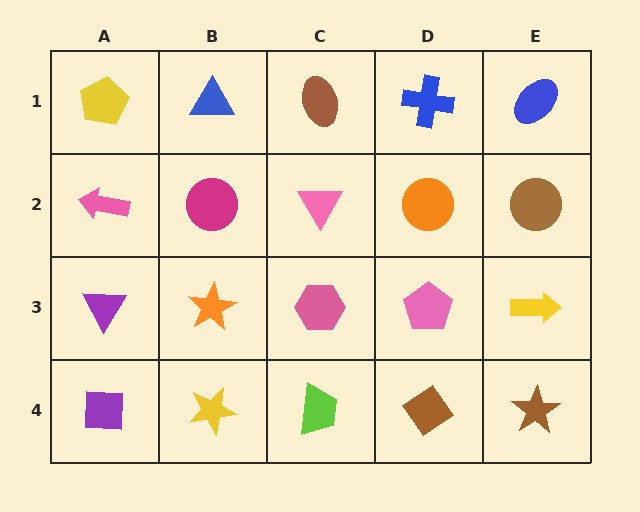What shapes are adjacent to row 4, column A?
A purple triangle (row 3, column A), a yellow star (row 4, column B).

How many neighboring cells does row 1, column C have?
3.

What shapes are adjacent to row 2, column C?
A brown ellipse (row 1, column C), a pink hexagon (row 3, column C), a magenta circle (row 2, column B), an orange circle (row 2, column D).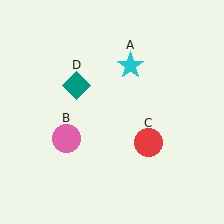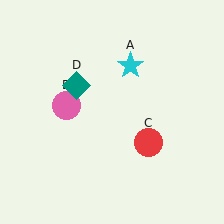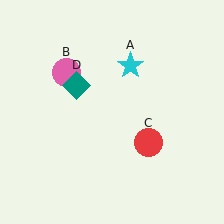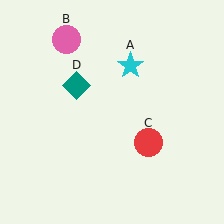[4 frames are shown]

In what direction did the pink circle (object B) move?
The pink circle (object B) moved up.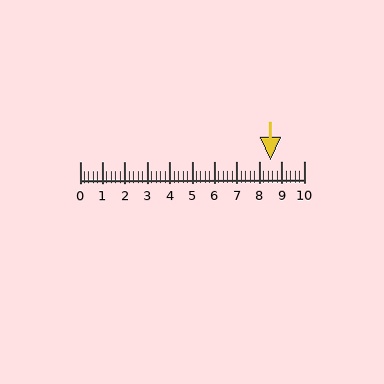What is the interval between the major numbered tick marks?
The major tick marks are spaced 1 units apart.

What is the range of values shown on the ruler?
The ruler shows values from 0 to 10.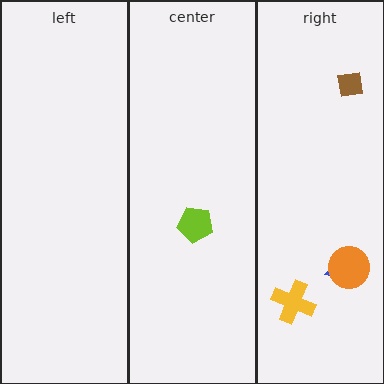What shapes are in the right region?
The yellow cross, the blue triangle, the orange circle, the brown square.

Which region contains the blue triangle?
The right region.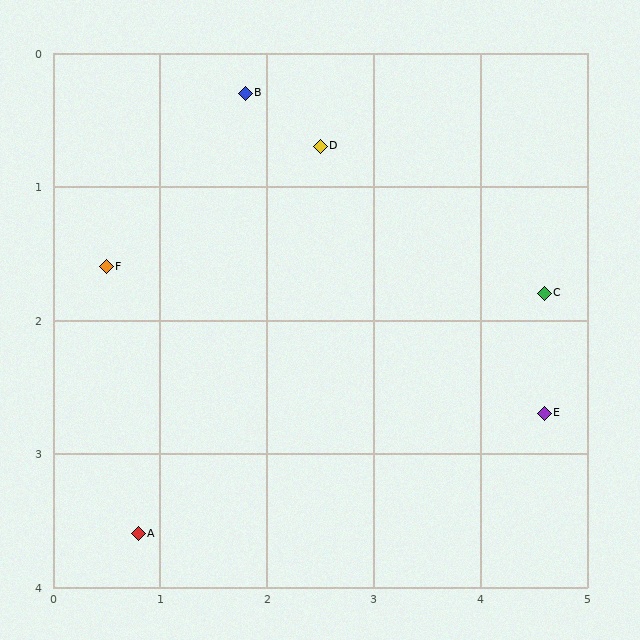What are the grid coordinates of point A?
Point A is at approximately (0.8, 3.6).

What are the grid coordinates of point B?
Point B is at approximately (1.8, 0.3).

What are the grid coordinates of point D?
Point D is at approximately (2.5, 0.7).